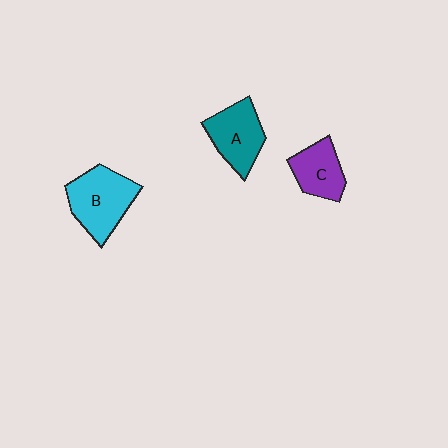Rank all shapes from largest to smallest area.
From largest to smallest: B (cyan), A (teal), C (purple).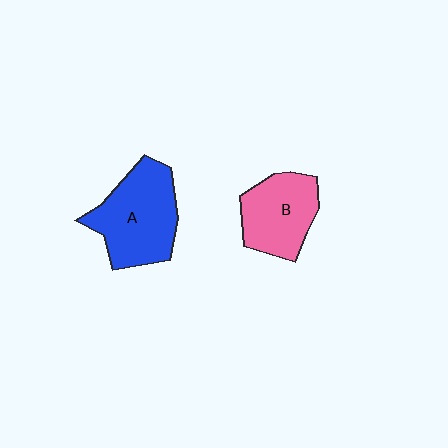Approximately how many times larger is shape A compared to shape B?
Approximately 1.3 times.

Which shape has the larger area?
Shape A (blue).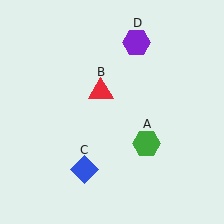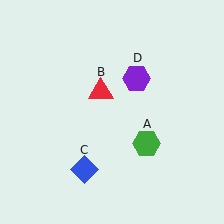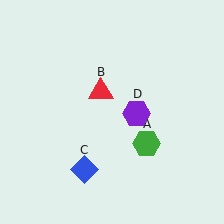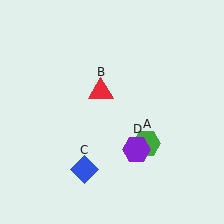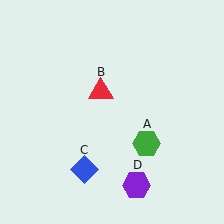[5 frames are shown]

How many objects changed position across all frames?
1 object changed position: purple hexagon (object D).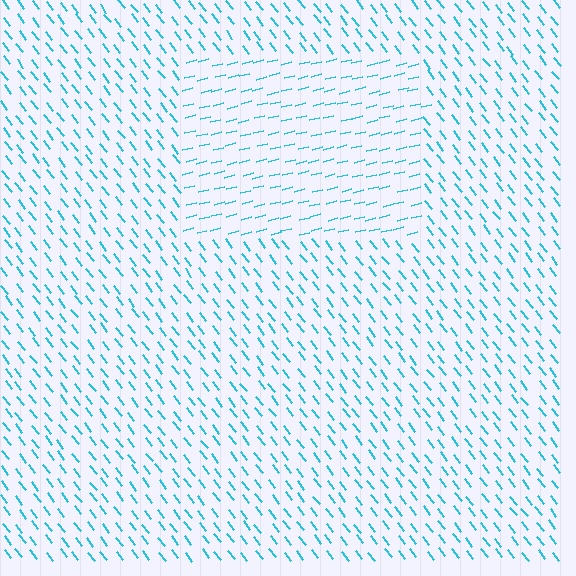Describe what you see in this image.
The image is filled with small cyan line segments. A rectangle region in the image has lines oriented differently from the surrounding lines, creating a visible texture boundary.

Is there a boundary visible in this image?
Yes, there is a texture boundary formed by a change in line orientation.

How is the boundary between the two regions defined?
The boundary is defined purely by a change in line orientation (approximately 66 degrees difference). All lines are the same color and thickness.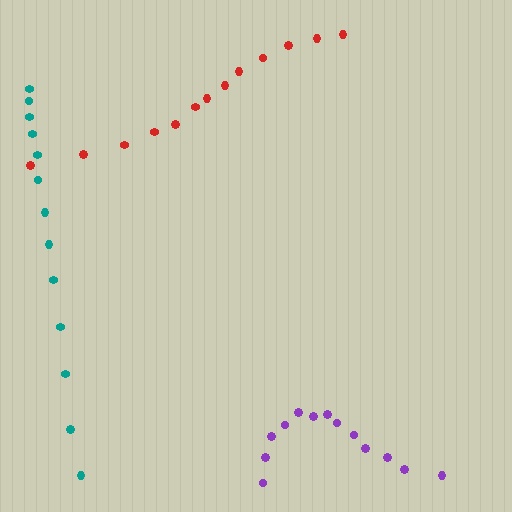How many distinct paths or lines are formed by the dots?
There are 3 distinct paths.